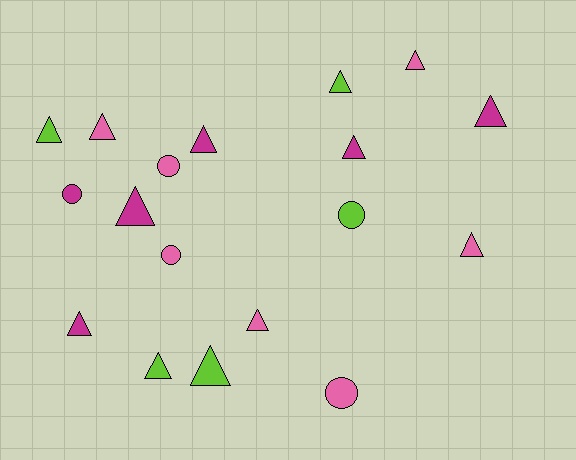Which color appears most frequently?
Pink, with 7 objects.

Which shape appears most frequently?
Triangle, with 13 objects.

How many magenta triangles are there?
There are 5 magenta triangles.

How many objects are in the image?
There are 18 objects.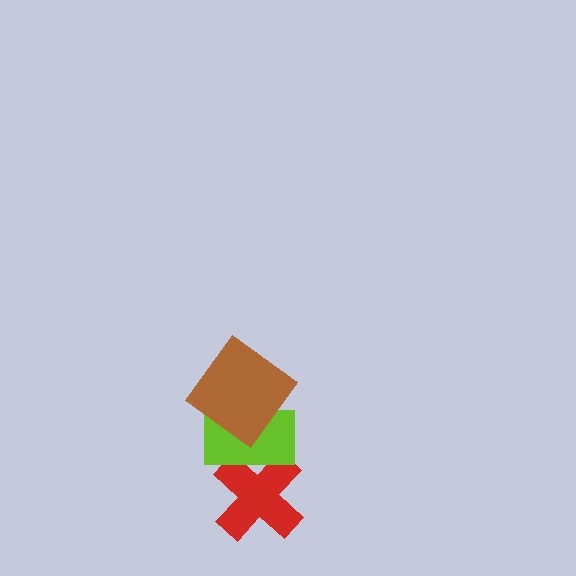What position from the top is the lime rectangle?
The lime rectangle is 2nd from the top.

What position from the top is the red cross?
The red cross is 3rd from the top.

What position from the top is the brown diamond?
The brown diamond is 1st from the top.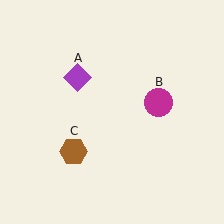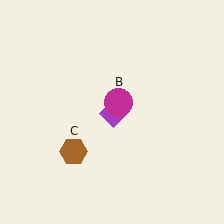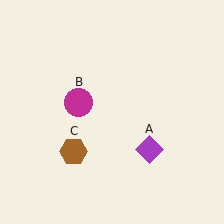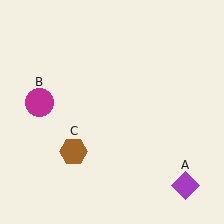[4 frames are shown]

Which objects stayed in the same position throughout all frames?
Brown hexagon (object C) remained stationary.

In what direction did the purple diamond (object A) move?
The purple diamond (object A) moved down and to the right.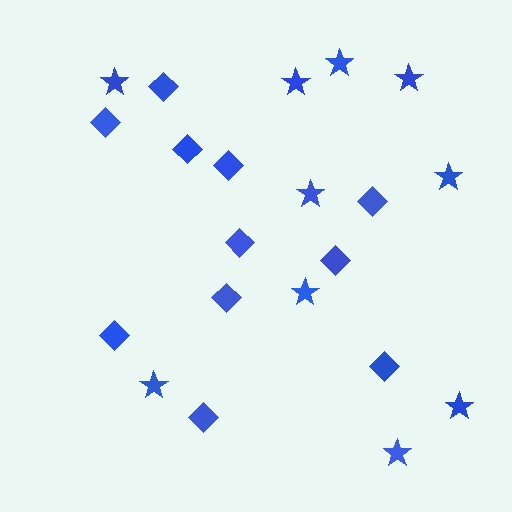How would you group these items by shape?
There are 2 groups: one group of stars (10) and one group of diamonds (11).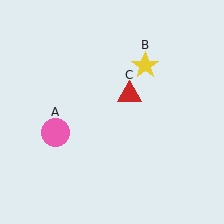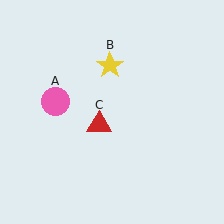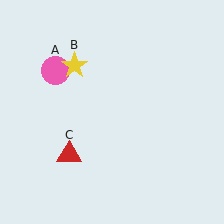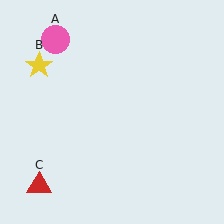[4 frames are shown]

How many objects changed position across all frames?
3 objects changed position: pink circle (object A), yellow star (object B), red triangle (object C).